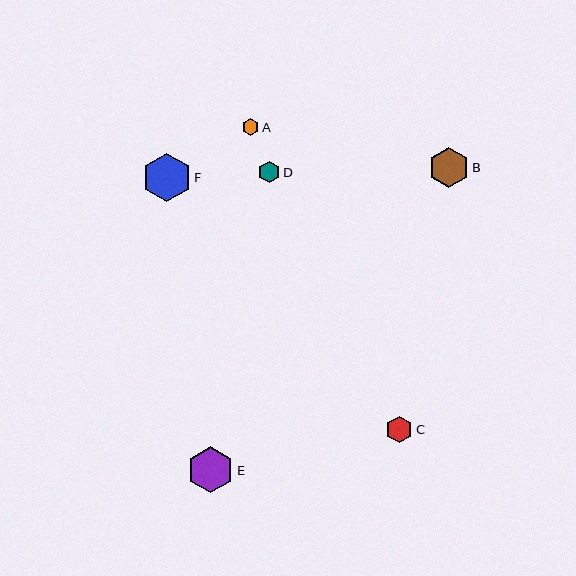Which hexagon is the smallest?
Hexagon A is the smallest with a size of approximately 17 pixels.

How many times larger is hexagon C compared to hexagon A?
Hexagon C is approximately 1.6 times the size of hexagon A.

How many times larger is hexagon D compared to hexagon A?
Hexagon D is approximately 1.3 times the size of hexagon A.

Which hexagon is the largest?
Hexagon F is the largest with a size of approximately 49 pixels.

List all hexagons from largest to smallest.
From largest to smallest: F, E, B, C, D, A.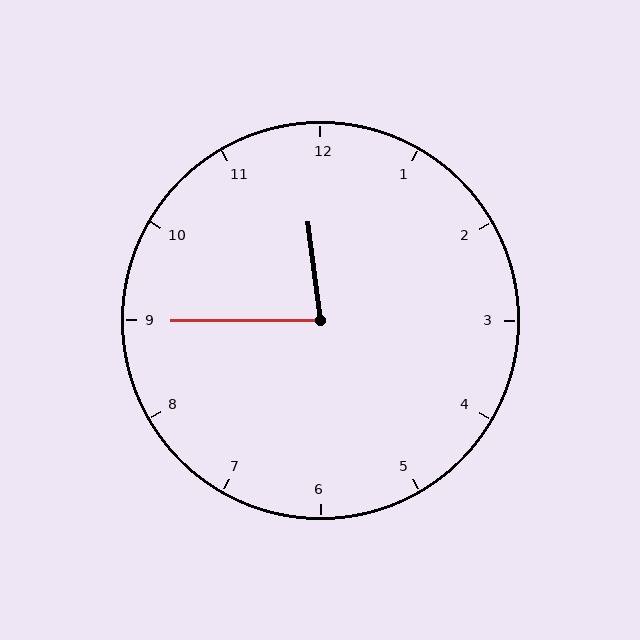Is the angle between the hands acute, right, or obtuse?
It is acute.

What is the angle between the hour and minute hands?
Approximately 82 degrees.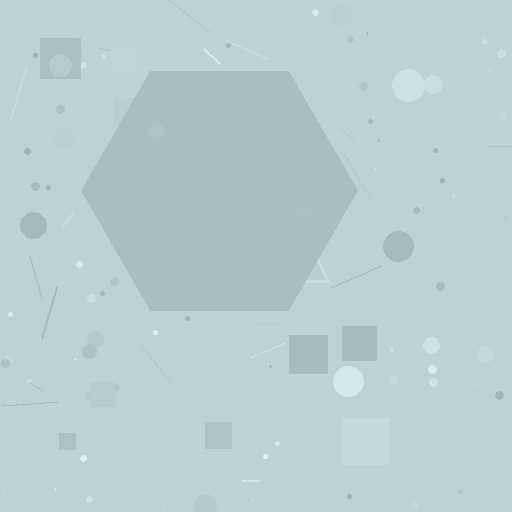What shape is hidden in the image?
A hexagon is hidden in the image.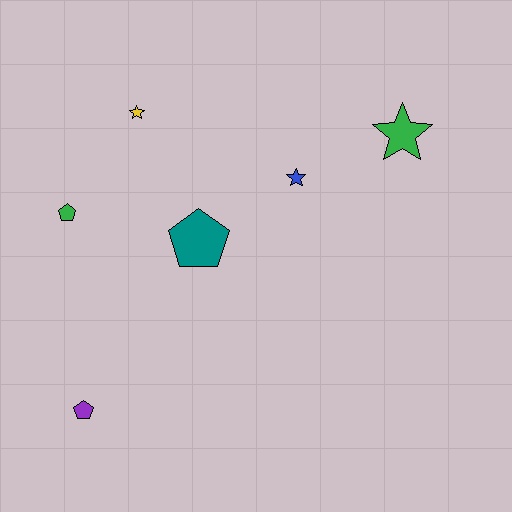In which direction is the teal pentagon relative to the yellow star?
The teal pentagon is below the yellow star.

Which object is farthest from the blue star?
The purple pentagon is farthest from the blue star.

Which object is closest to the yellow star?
The green pentagon is closest to the yellow star.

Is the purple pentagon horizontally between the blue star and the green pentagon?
Yes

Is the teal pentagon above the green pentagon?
No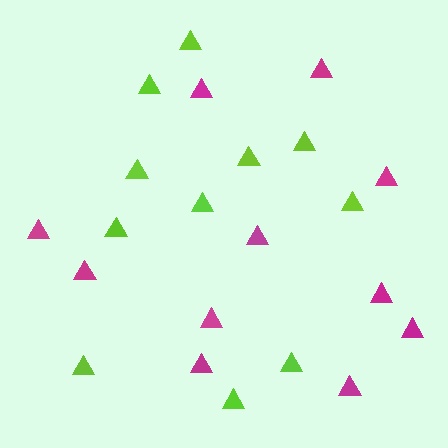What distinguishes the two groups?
There are 2 groups: one group of magenta triangles (11) and one group of lime triangles (11).